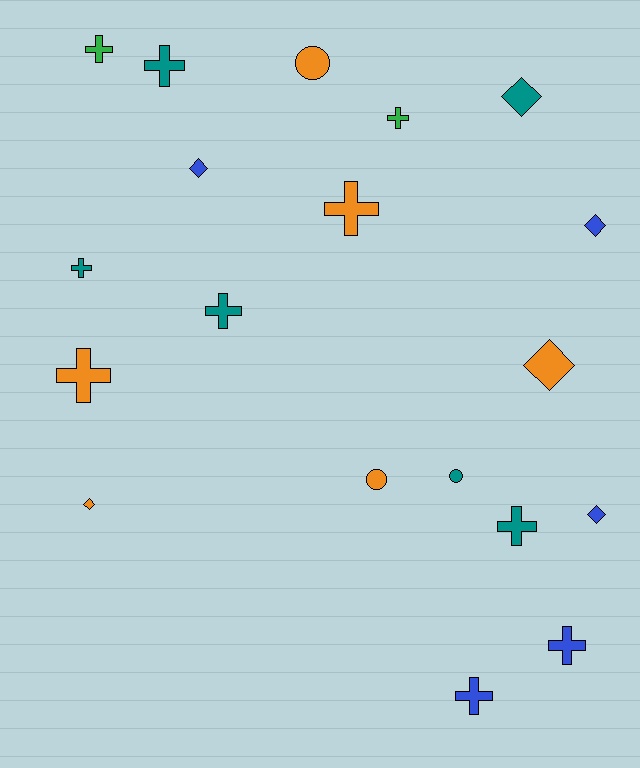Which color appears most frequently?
Teal, with 6 objects.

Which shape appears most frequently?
Cross, with 10 objects.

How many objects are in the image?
There are 19 objects.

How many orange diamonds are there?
There are 2 orange diamonds.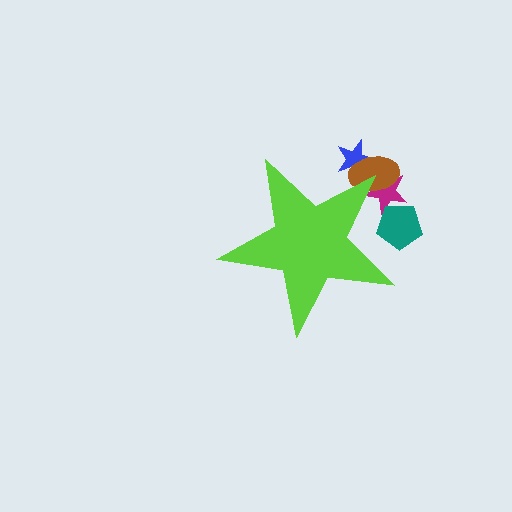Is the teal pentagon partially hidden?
Yes, the teal pentagon is partially hidden behind the lime star.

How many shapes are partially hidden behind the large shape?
4 shapes are partially hidden.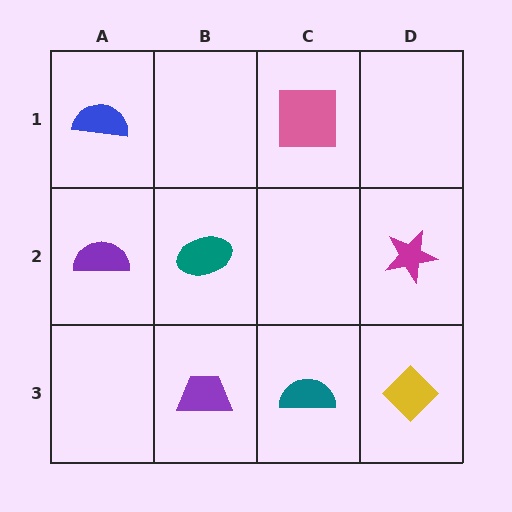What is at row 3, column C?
A teal semicircle.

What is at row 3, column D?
A yellow diamond.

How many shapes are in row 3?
3 shapes.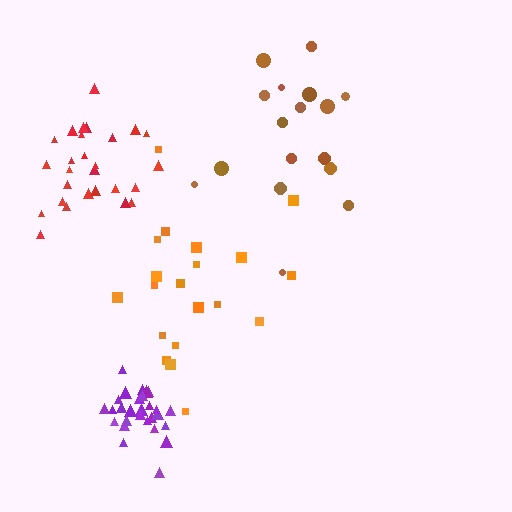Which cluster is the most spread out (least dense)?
Brown.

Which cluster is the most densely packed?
Purple.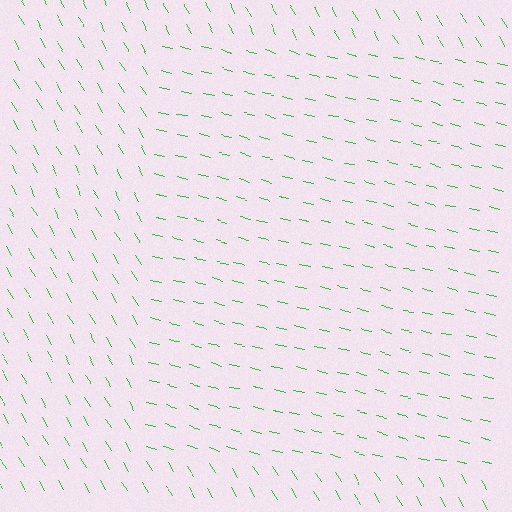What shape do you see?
I see a rectangle.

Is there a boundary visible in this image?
Yes, there is a texture boundary formed by a change in line orientation.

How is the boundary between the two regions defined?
The boundary is defined purely by a change in line orientation (approximately 45 degrees difference). All lines are the same color and thickness.